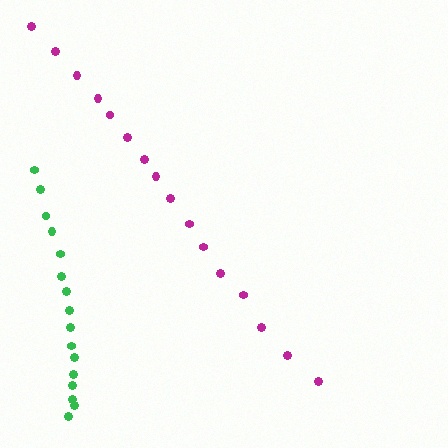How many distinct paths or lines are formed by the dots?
There are 2 distinct paths.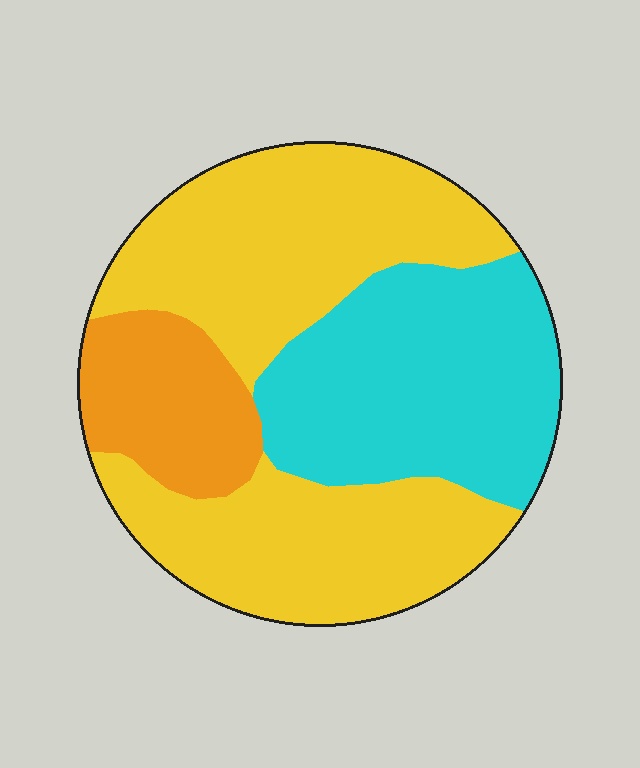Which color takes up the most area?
Yellow, at roughly 55%.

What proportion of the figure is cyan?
Cyan covers roughly 30% of the figure.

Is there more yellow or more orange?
Yellow.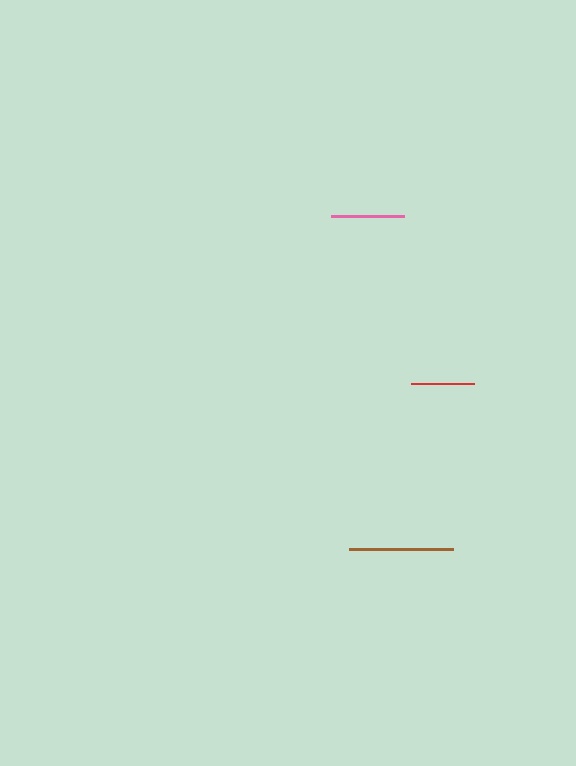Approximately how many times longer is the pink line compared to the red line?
The pink line is approximately 1.2 times the length of the red line.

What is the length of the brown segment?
The brown segment is approximately 104 pixels long.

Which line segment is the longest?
The brown line is the longest at approximately 104 pixels.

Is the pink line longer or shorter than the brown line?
The brown line is longer than the pink line.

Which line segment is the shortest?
The red line is the shortest at approximately 63 pixels.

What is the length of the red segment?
The red segment is approximately 63 pixels long.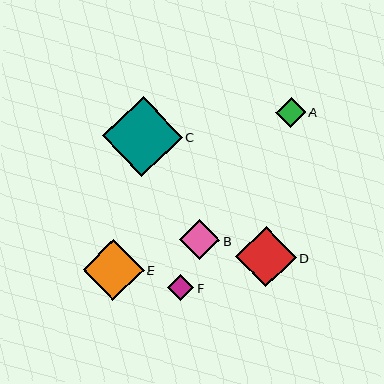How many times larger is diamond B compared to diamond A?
Diamond B is approximately 1.3 times the size of diamond A.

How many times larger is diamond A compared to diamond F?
Diamond A is approximately 1.1 times the size of diamond F.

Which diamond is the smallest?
Diamond F is the smallest with a size of approximately 27 pixels.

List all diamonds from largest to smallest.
From largest to smallest: C, E, D, B, A, F.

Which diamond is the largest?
Diamond C is the largest with a size of approximately 79 pixels.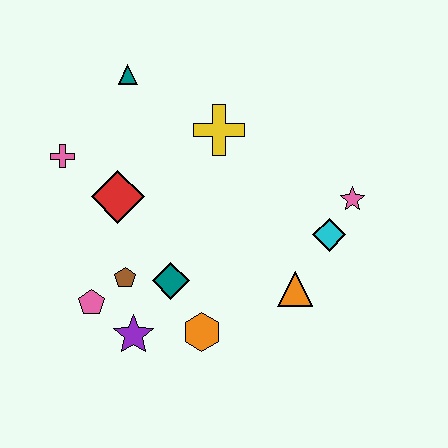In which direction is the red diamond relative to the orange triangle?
The red diamond is to the left of the orange triangle.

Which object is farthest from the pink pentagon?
The pink star is farthest from the pink pentagon.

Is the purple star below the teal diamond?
Yes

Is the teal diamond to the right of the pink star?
No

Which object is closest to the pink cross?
The red diamond is closest to the pink cross.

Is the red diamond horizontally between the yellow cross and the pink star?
No